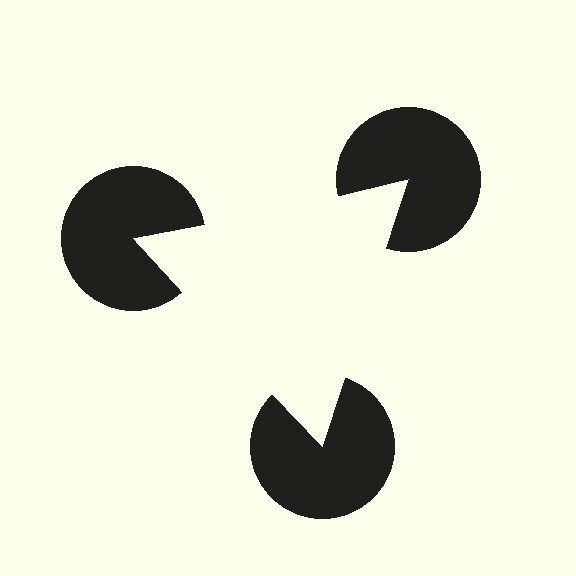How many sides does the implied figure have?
3 sides.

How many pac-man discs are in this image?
There are 3 — one at each vertex of the illusory triangle.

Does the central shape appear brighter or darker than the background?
It typically appears slightly brighter than the background, even though no actual brightness change is drawn.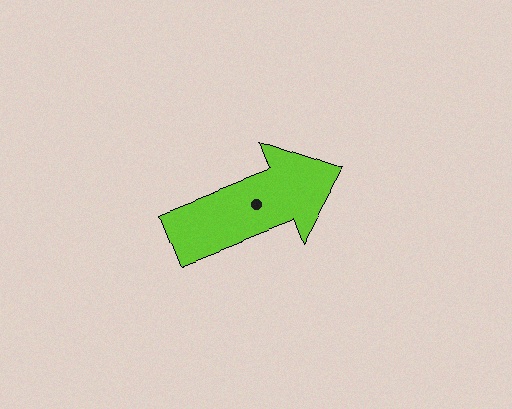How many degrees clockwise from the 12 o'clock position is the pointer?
Approximately 69 degrees.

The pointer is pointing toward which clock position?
Roughly 2 o'clock.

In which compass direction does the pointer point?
East.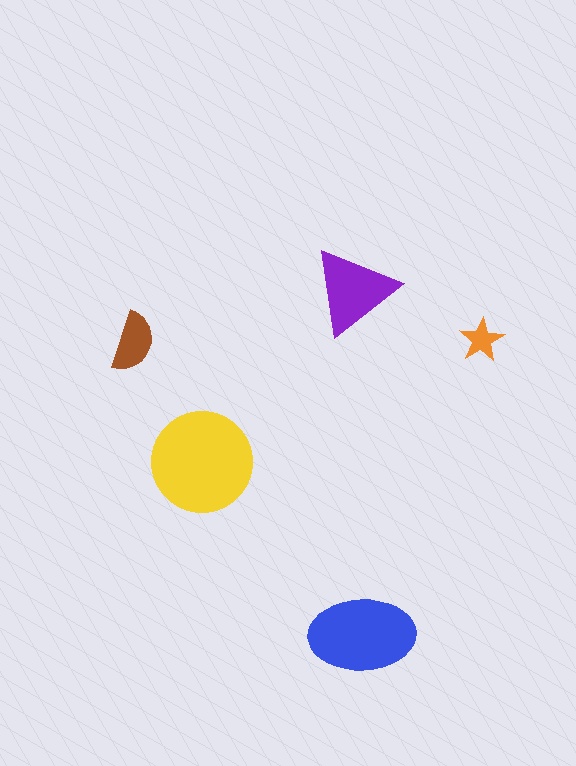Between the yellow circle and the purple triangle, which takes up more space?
The yellow circle.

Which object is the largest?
The yellow circle.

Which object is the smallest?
The orange star.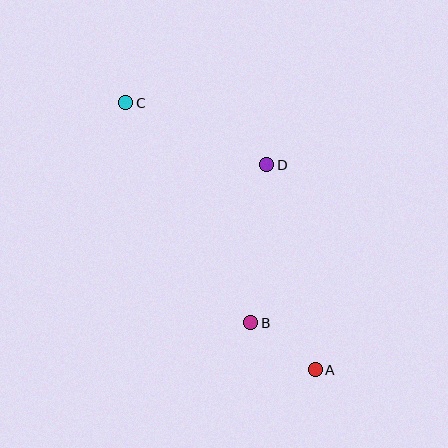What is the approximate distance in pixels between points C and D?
The distance between C and D is approximately 154 pixels.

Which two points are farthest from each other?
Points A and C are farthest from each other.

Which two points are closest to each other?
Points A and B are closest to each other.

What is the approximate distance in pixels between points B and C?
The distance between B and C is approximately 253 pixels.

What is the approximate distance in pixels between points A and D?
The distance between A and D is approximately 210 pixels.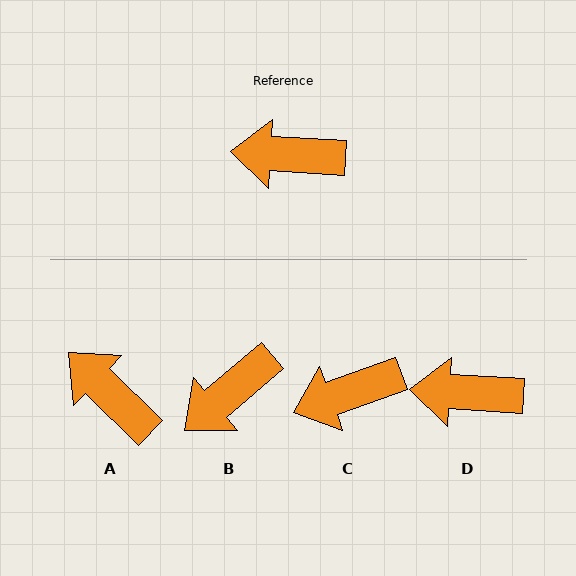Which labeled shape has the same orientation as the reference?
D.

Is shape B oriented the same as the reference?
No, it is off by about 44 degrees.